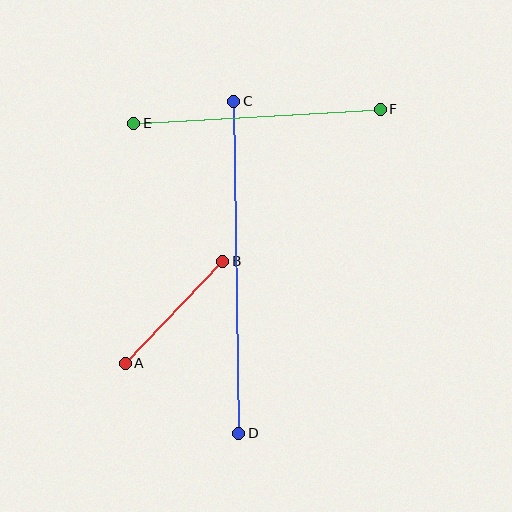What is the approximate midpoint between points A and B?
The midpoint is at approximately (174, 312) pixels.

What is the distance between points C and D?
The distance is approximately 332 pixels.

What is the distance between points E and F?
The distance is approximately 247 pixels.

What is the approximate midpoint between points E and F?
The midpoint is at approximately (257, 116) pixels.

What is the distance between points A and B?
The distance is approximately 141 pixels.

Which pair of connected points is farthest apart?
Points C and D are farthest apart.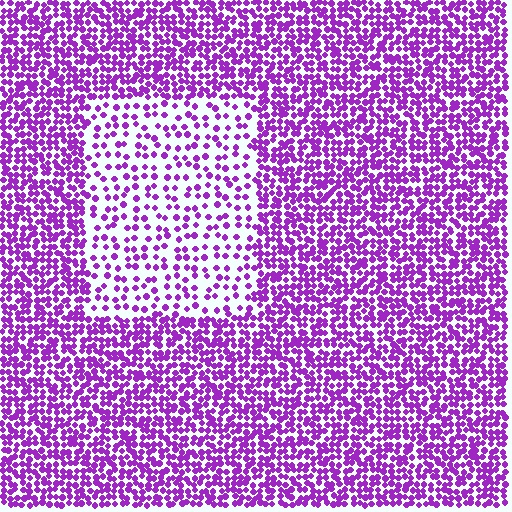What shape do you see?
I see a rectangle.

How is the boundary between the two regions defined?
The boundary is defined by a change in element density (approximately 2.4x ratio). All elements are the same color, size, and shape.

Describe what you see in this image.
The image contains small purple elements arranged at two different densities. A rectangle-shaped region is visible where the elements are less densely packed than the surrounding area.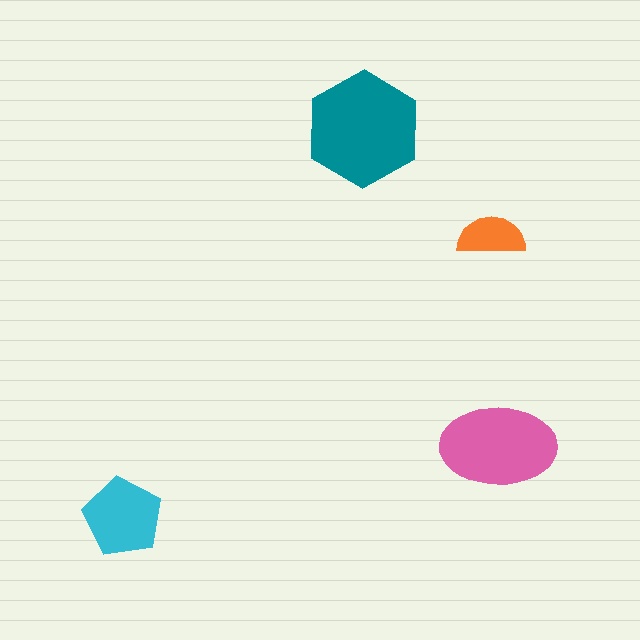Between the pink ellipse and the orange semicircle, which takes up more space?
The pink ellipse.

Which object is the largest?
The teal hexagon.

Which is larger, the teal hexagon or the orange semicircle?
The teal hexagon.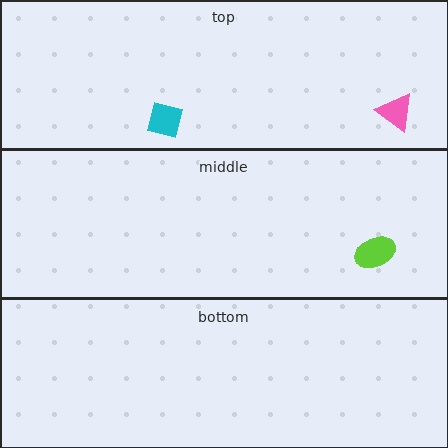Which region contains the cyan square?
The top region.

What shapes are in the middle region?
The lime ellipse.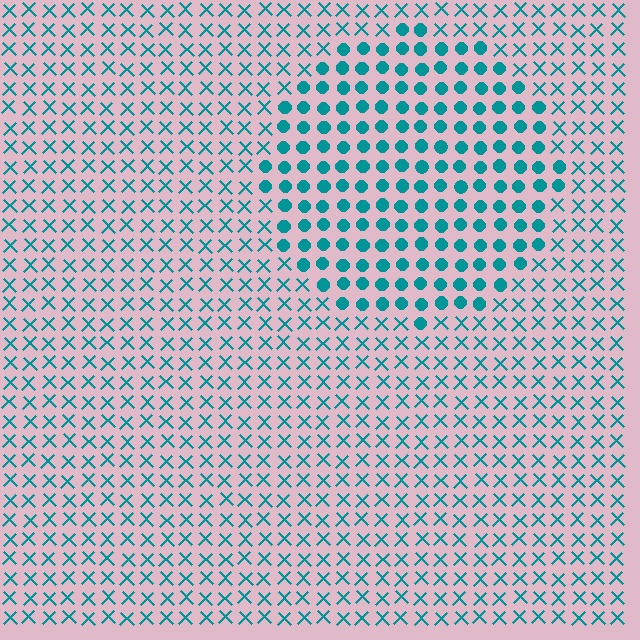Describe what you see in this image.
The image is filled with small teal elements arranged in a uniform grid. A circle-shaped region contains circles, while the surrounding area contains X marks. The boundary is defined purely by the change in element shape.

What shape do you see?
I see a circle.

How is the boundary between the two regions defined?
The boundary is defined by a change in element shape: circles inside vs. X marks outside. All elements share the same color and spacing.